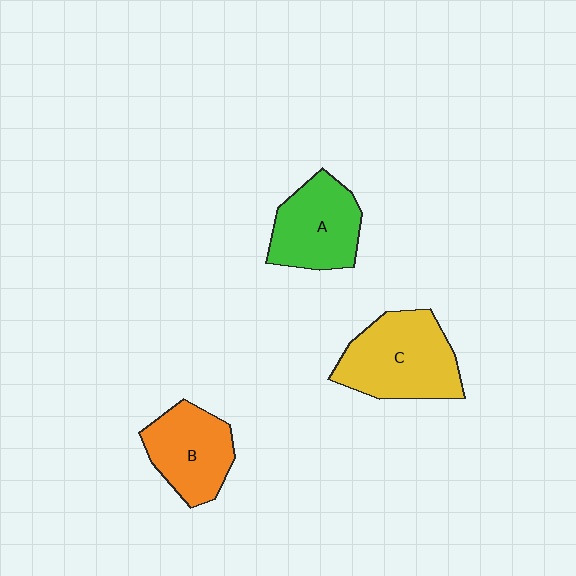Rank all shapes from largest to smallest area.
From largest to smallest: C (yellow), A (green), B (orange).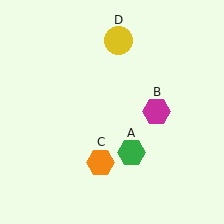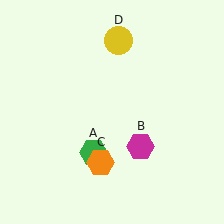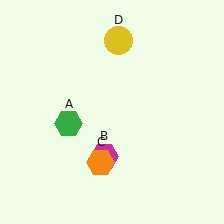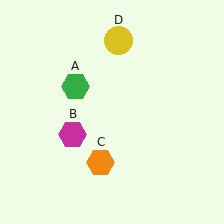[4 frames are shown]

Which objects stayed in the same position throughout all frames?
Orange hexagon (object C) and yellow circle (object D) remained stationary.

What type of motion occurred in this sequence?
The green hexagon (object A), magenta hexagon (object B) rotated clockwise around the center of the scene.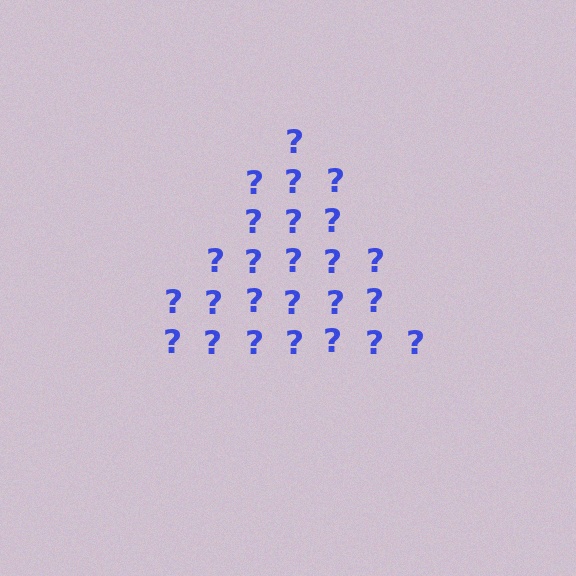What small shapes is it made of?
It is made of small question marks.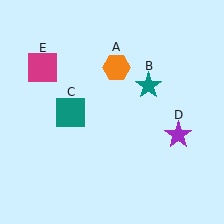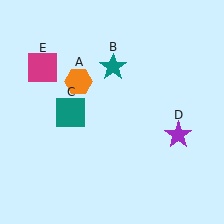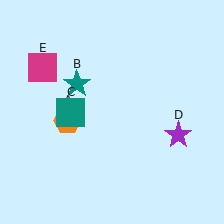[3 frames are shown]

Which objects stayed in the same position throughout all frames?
Teal square (object C) and purple star (object D) and magenta square (object E) remained stationary.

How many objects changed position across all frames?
2 objects changed position: orange hexagon (object A), teal star (object B).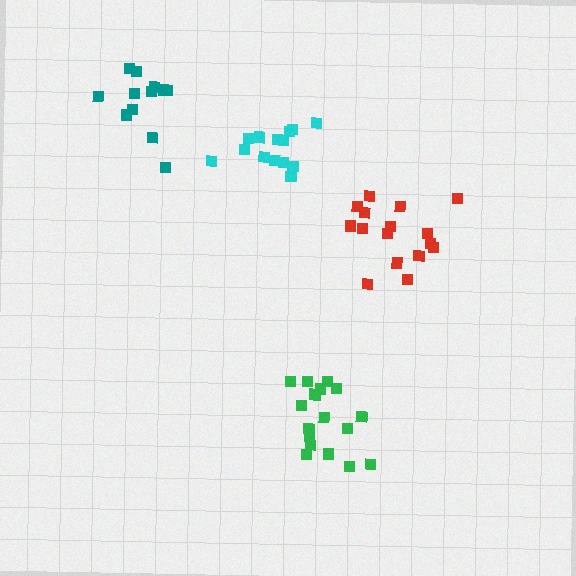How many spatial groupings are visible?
There are 4 spatial groupings.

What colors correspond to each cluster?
The clusters are colored: green, cyan, red, teal.